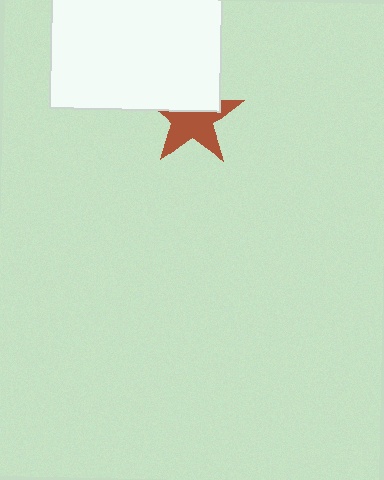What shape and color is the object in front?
The object in front is a white rectangle.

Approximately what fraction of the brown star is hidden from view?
Roughly 39% of the brown star is hidden behind the white rectangle.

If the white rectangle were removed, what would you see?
You would see the complete brown star.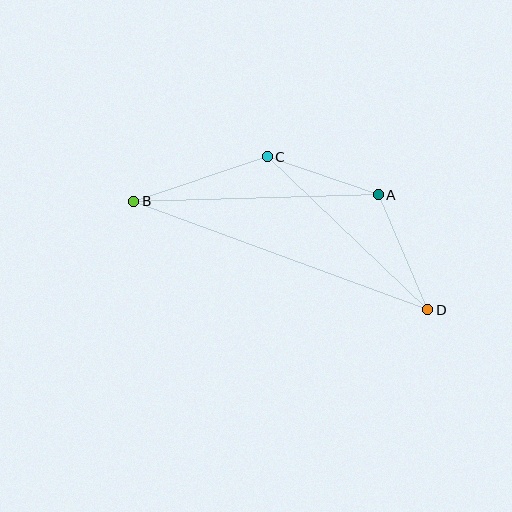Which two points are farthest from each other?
Points B and D are farthest from each other.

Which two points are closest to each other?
Points A and C are closest to each other.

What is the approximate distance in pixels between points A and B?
The distance between A and B is approximately 245 pixels.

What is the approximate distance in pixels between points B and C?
The distance between B and C is approximately 140 pixels.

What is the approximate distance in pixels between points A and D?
The distance between A and D is approximately 125 pixels.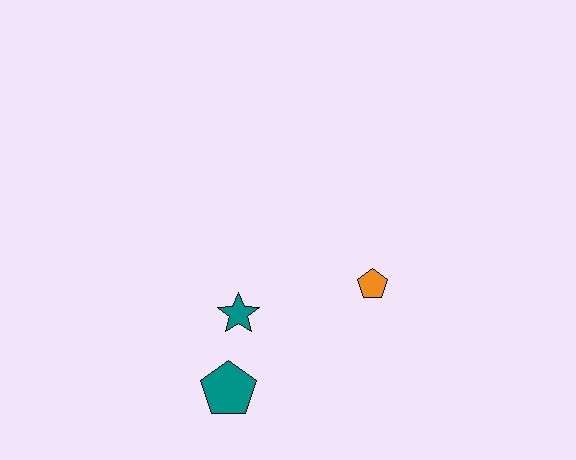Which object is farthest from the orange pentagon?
The teal pentagon is farthest from the orange pentagon.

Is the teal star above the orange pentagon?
No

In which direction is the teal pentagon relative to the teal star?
The teal pentagon is below the teal star.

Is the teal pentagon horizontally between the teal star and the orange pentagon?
No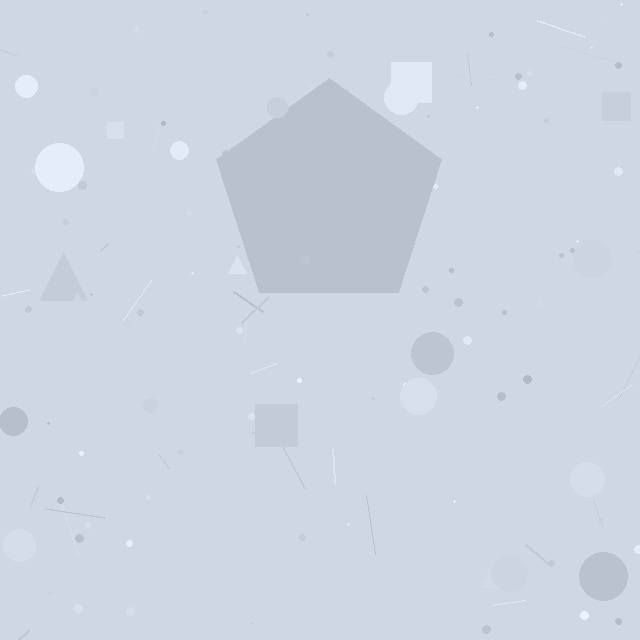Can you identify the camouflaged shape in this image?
The camouflaged shape is a pentagon.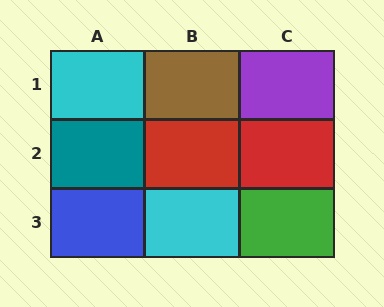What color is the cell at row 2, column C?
Red.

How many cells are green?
1 cell is green.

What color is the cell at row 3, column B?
Cyan.